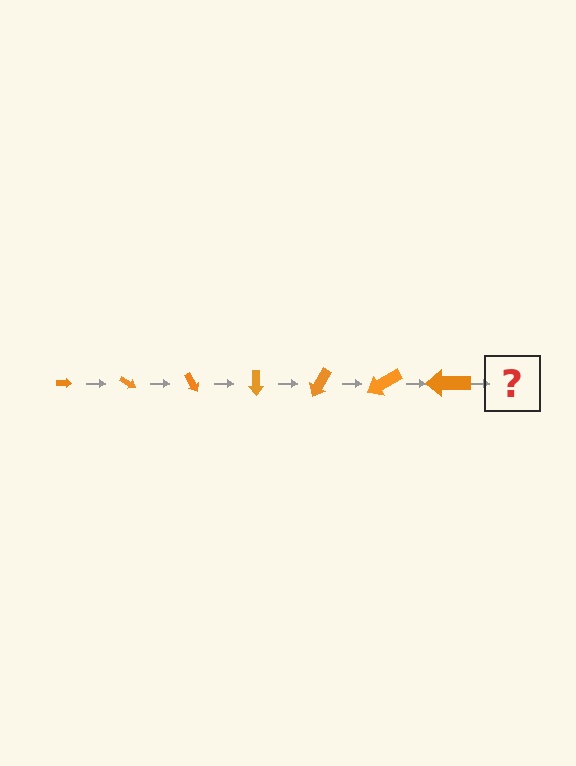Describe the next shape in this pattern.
It should be an arrow, larger than the previous one and rotated 210 degrees from the start.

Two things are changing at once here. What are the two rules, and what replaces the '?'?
The two rules are that the arrow grows larger each step and it rotates 30 degrees each step. The '?' should be an arrow, larger than the previous one and rotated 210 degrees from the start.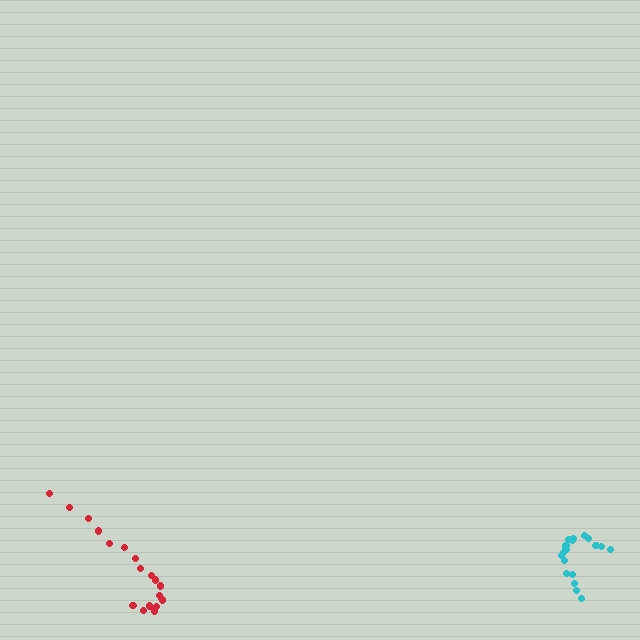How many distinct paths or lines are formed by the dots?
There are 2 distinct paths.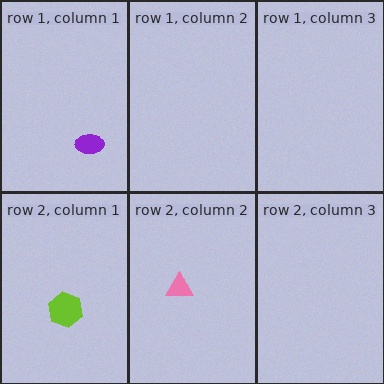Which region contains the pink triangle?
The row 2, column 2 region.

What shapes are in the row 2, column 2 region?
The pink triangle.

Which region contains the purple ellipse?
The row 1, column 1 region.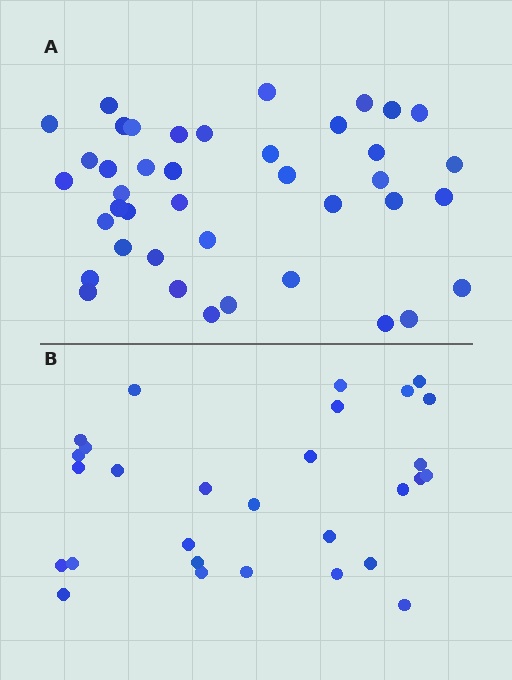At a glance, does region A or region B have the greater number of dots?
Region A (the top region) has more dots.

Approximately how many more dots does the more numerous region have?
Region A has roughly 12 or so more dots than region B.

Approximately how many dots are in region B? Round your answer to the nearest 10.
About 30 dots. (The exact count is 29, which rounds to 30.)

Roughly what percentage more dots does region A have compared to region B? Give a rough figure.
About 40% more.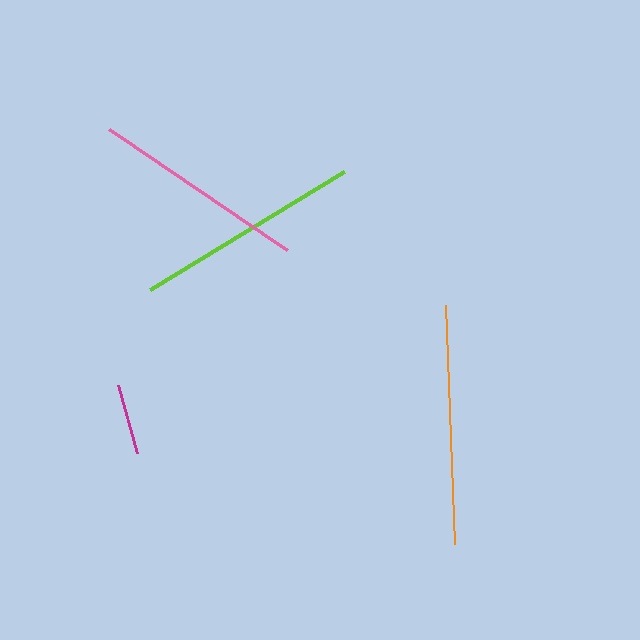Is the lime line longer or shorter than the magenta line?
The lime line is longer than the magenta line.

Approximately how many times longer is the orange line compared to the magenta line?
The orange line is approximately 3.4 times the length of the magenta line.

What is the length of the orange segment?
The orange segment is approximately 239 pixels long.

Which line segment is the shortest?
The magenta line is the shortest at approximately 71 pixels.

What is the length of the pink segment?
The pink segment is approximately 215 pixels long.